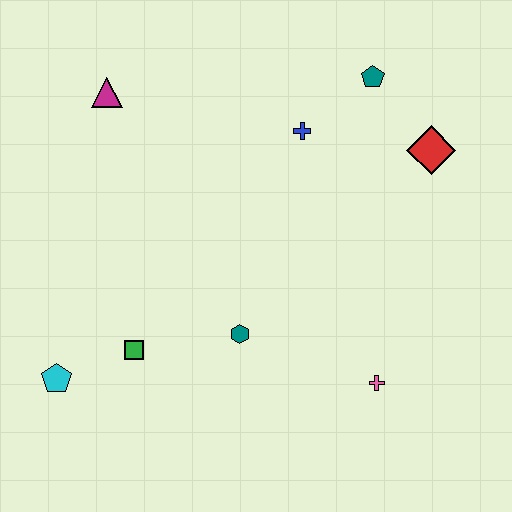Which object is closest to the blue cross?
The teal pentagon is closest to the blue cross.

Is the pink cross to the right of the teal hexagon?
Yes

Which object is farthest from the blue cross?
The cyan pentagon is farthest from the blue cross.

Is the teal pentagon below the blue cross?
No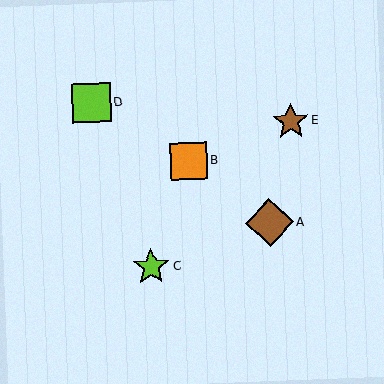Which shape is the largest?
The brown diamond (labeled A) is the largest.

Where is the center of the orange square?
The center of the orange square is at (189, 161).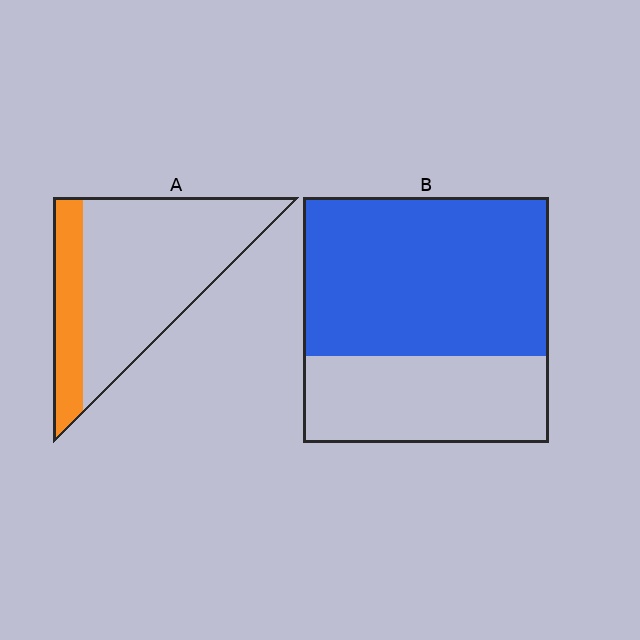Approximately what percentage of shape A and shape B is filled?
A is approximately 25% and B is approximately 65%.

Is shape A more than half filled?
No.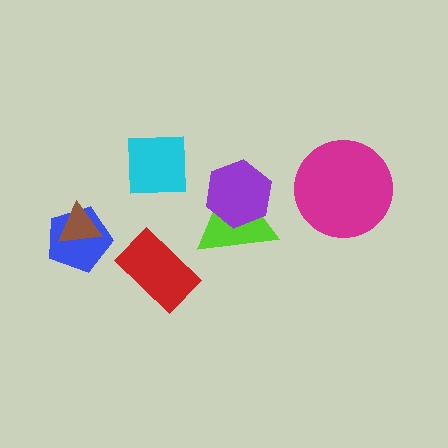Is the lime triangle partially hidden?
Yes, it is partially covered by another shape.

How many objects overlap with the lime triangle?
1 object overlaps with the lime triangle.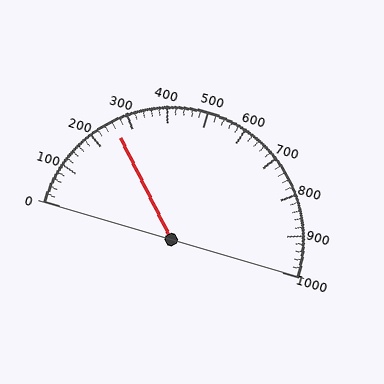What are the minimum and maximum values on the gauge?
The gauge ranges from 0 to 1000.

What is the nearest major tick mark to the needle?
The nearest major tick mark is 300.